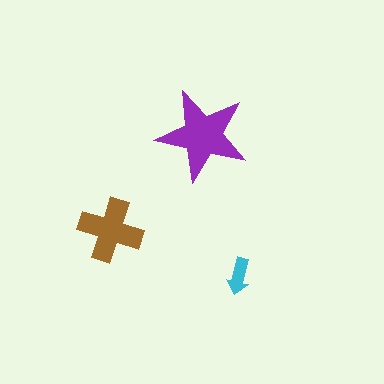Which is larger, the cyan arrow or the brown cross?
The brown cross.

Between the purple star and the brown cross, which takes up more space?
The purple star.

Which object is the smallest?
The cyan arrow.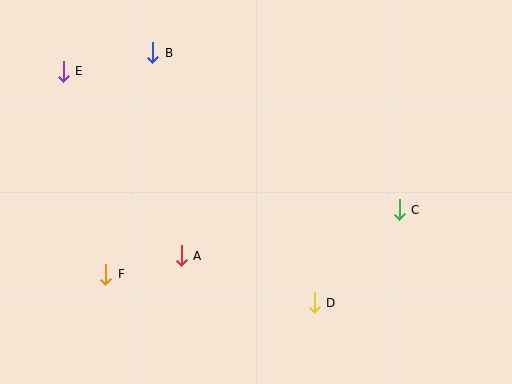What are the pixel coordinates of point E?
Point E is at (63, 71).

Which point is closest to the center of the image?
Point A at (181, 256) is closest to the center.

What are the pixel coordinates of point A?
Point A is at (181, 256).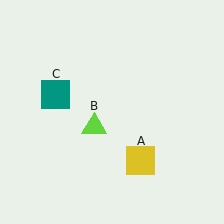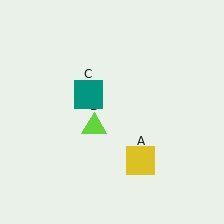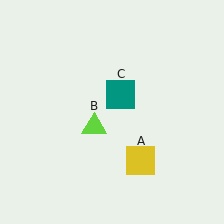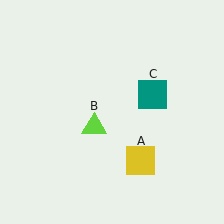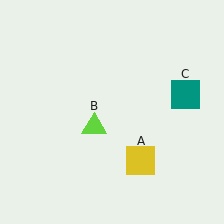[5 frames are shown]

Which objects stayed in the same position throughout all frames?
Yellow square (object A) and lime triangle (object B) remained stationary.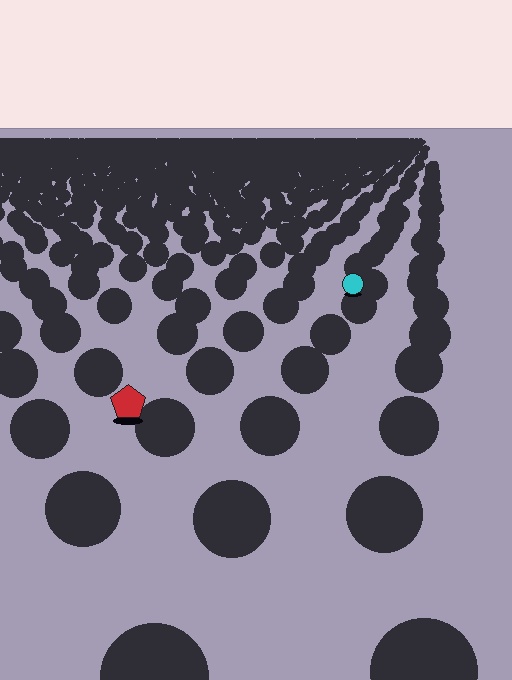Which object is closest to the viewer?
The red pentagon is closest. The texture marks near it are larger and more spread out.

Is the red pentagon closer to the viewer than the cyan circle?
Yes. The red pentagon is closer — you can tell from the texture gradient: the ground texture is coarser near it.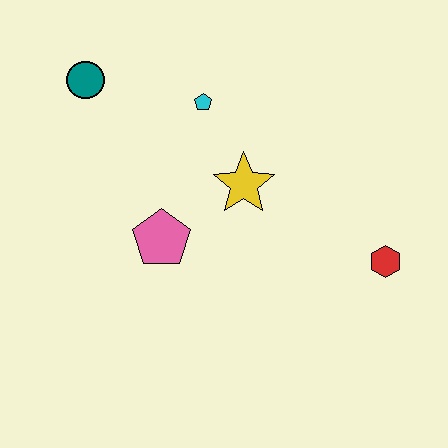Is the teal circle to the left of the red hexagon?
Yes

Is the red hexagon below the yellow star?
Yes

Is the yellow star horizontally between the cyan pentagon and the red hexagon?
Yes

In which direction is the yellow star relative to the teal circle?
The yellow star is to the right of the teal circle.